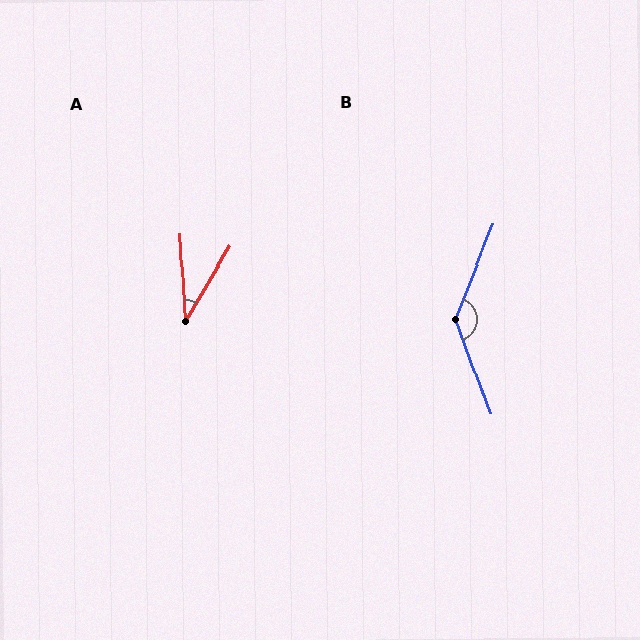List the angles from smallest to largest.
A (34°), B (138°).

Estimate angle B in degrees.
Approximately 138 degrees.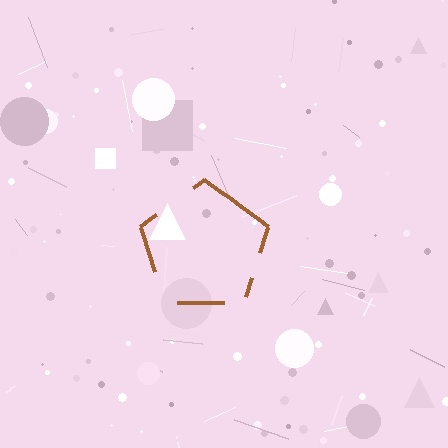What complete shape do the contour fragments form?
The contour fragments form a pentagon.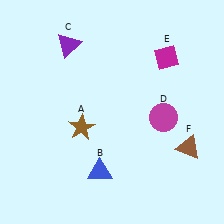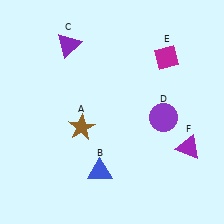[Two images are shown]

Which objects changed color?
D changed from magenta to purple. F changed from brown to purple.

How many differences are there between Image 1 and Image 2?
There are 2 differences between the two images.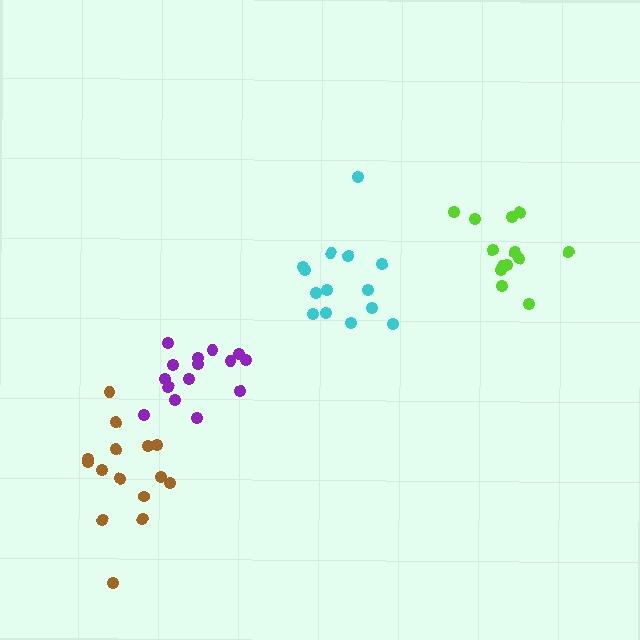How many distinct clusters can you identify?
There are 4 distinct clusters.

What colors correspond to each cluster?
The clusters are colored: cyan, lime, brown, purple.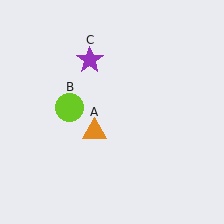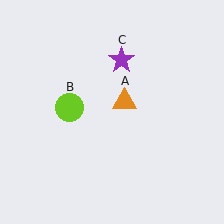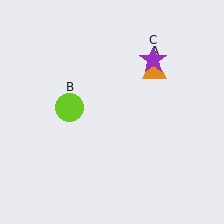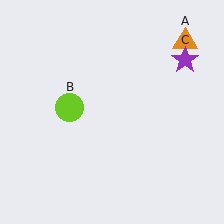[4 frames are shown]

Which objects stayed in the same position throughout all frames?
Lime circle (object B) remained stationary.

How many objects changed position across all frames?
2 objects changed position: orange triangle (object A), purple star (object C).